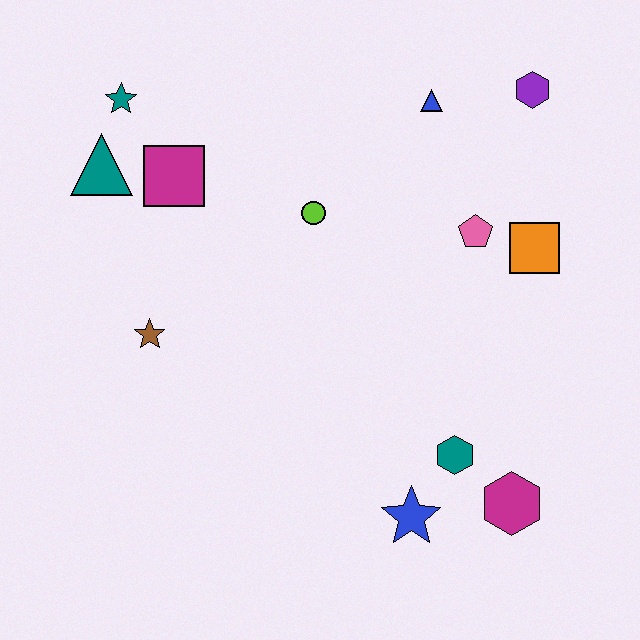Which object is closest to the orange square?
The pink pentagon is closest to the orange square.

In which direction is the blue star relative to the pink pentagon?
The blue star is below the pink pentagon.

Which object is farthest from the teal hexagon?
The teal star is farthest from the teal hexagon.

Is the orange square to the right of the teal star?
Yes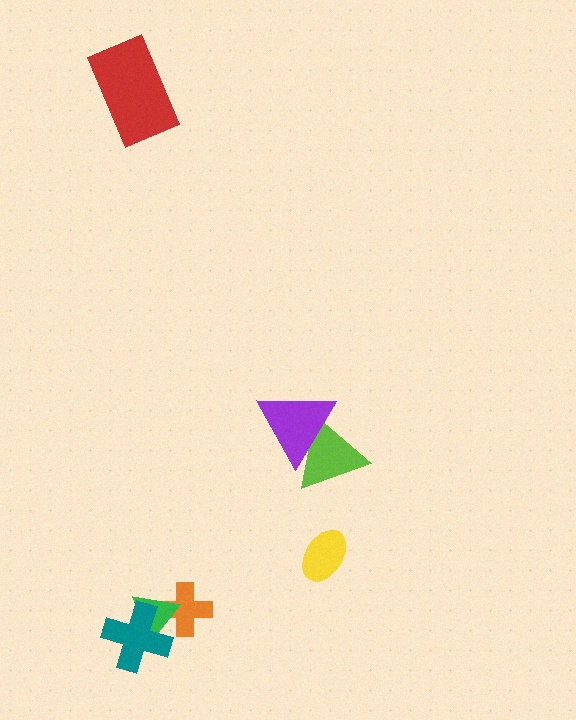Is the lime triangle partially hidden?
Yes, it is partially covered by another shape.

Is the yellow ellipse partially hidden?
No, no other shape covers it.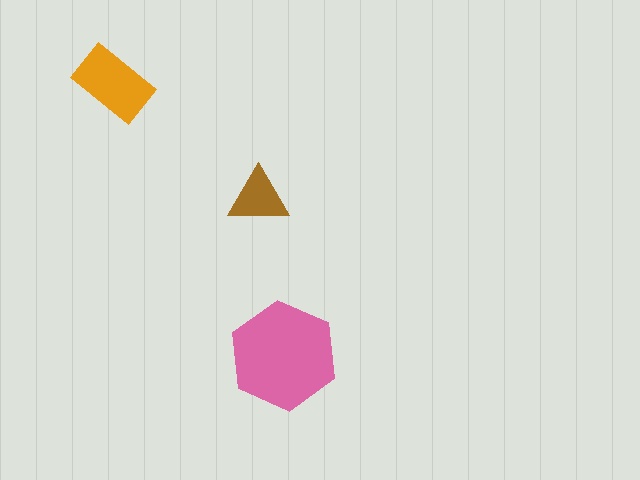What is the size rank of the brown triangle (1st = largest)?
3rd.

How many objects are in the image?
There are 3 objects in the image.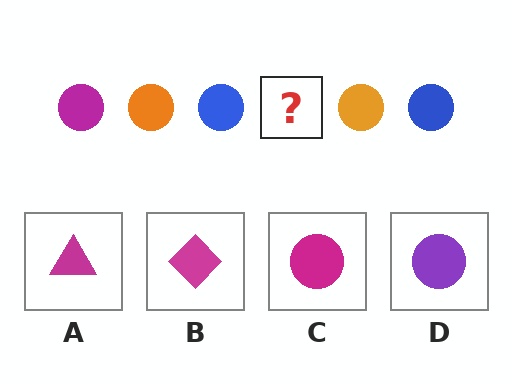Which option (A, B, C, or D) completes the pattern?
C.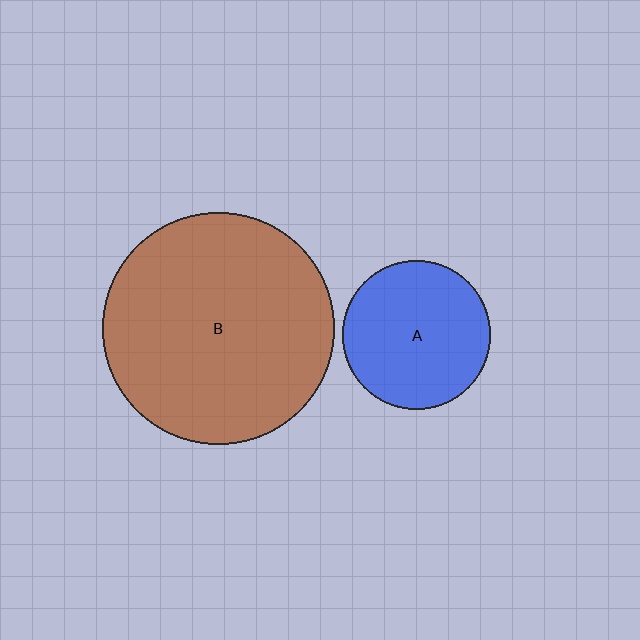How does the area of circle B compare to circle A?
Approximately 2.5 times.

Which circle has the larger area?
Circle B (brown).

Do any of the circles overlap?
No, none of the circles overlap.